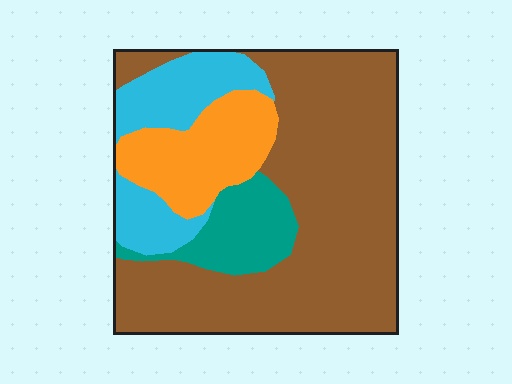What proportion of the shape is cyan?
Cyan takes up about one sixth (1/6) of the shape.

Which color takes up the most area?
Brown, at roughly 60%.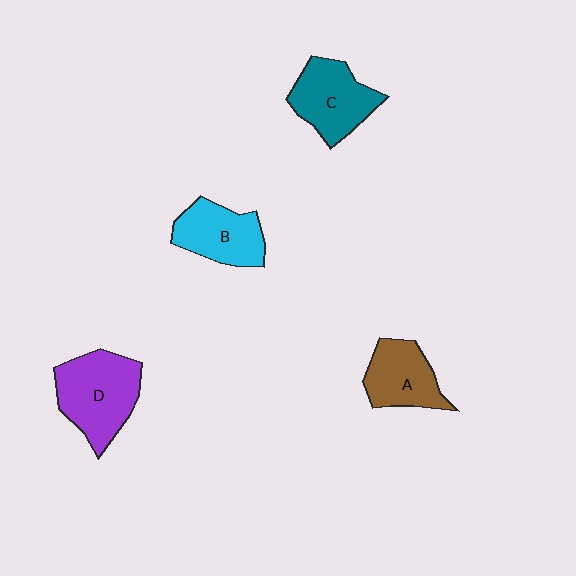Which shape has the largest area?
Shape D (purple).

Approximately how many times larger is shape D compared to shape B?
Approximately 1.3 times.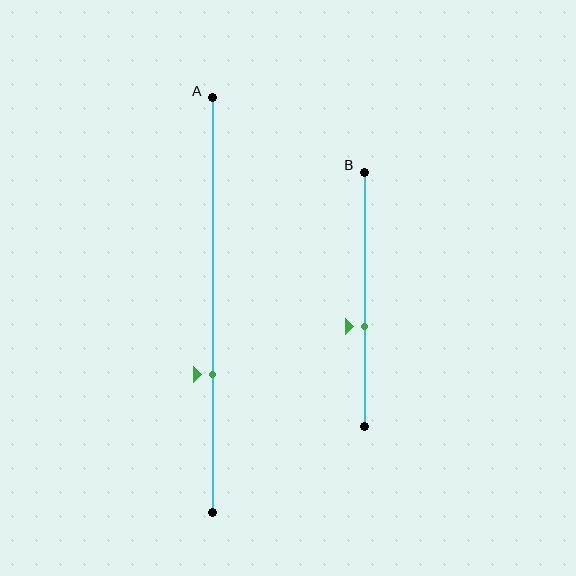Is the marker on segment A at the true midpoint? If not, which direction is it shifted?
No, the marker on segment A is shifted downward by about 17% of the segment length.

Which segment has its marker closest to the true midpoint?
Segment B has its marker closest to the true midpoint.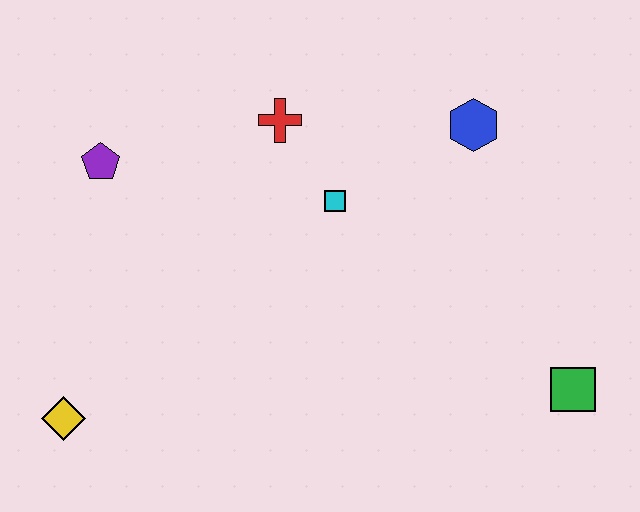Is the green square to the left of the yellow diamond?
No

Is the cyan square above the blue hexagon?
No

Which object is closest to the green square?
The blue hexagon is closest to the green square.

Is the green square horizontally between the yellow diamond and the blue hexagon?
No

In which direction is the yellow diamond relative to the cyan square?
The yellow diamond is to the left of the cyan square.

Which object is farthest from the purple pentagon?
The green square is farthest from the purple pentagon.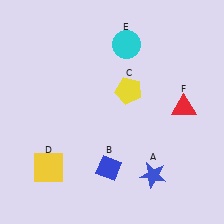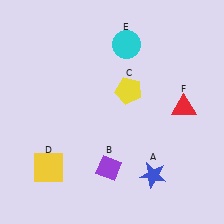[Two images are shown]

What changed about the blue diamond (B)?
In Image 1, B is blue. In Image 2, it changed to purple.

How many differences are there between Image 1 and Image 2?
There is 1 difference between the two images.